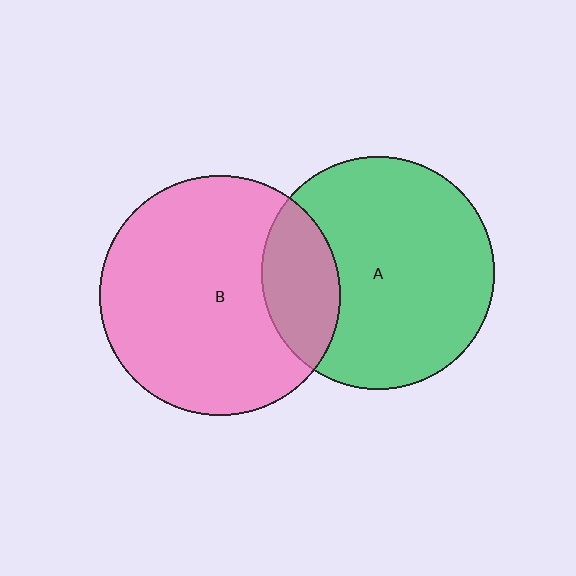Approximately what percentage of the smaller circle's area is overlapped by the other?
Approximately 20%.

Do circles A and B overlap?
Yes.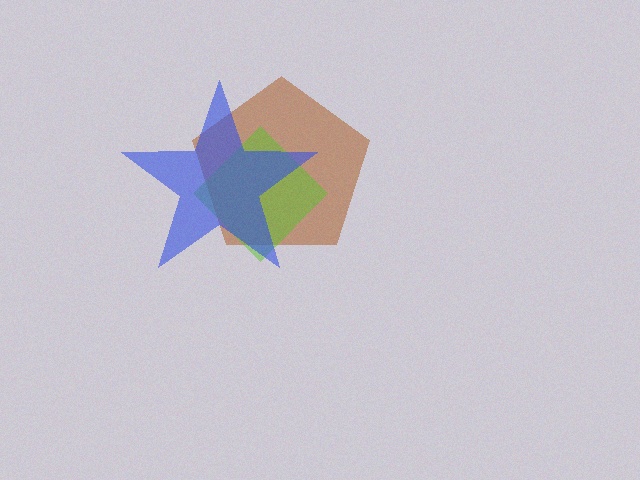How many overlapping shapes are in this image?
There are 3 overlapping shapes in the image.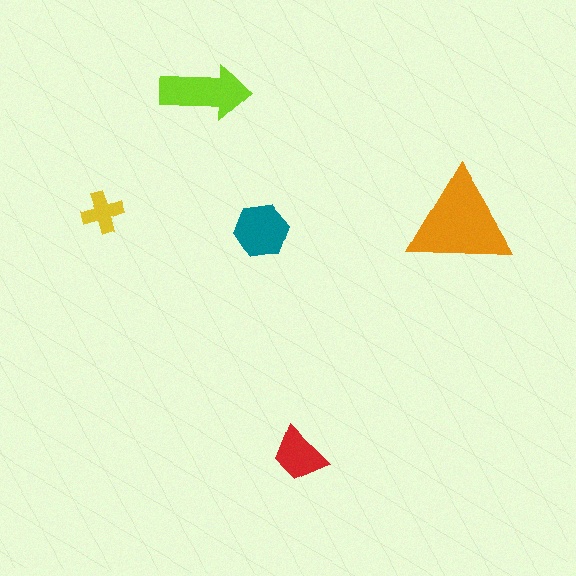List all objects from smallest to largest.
The yellow cross, the red trapezoid, the teal hexagon, the lime arrow, the orange triangle.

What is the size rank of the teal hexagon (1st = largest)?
3rd.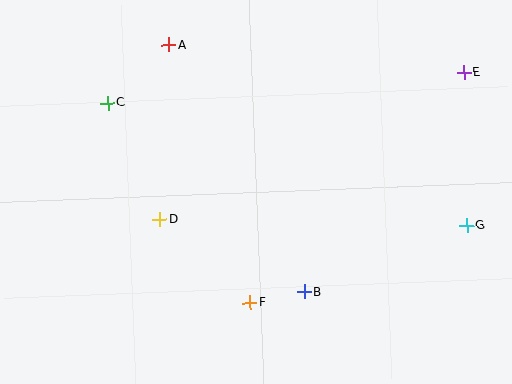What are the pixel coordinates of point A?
Point A is at (169, 45).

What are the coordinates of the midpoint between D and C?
The midpoint between D and C is at (134, 161).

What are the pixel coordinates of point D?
Point D is at (160, 219).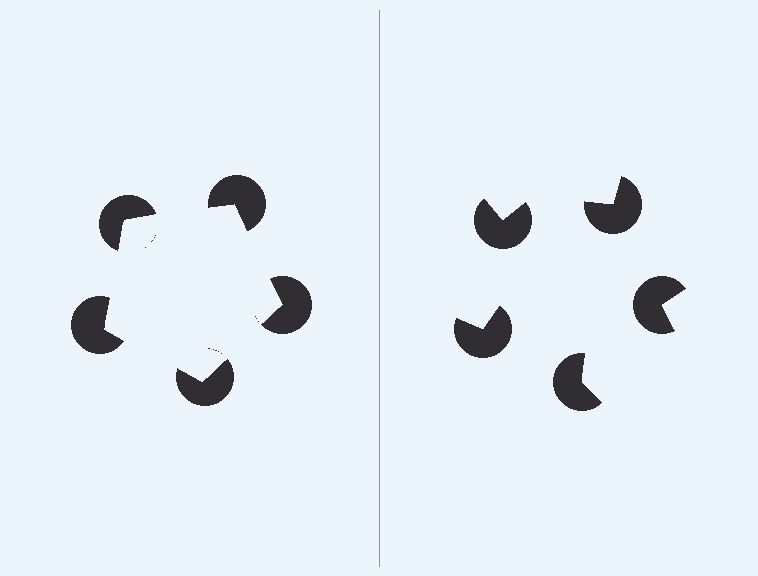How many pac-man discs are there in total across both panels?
10 — 5 on each side.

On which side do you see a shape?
An illusory pentagon appears on the left side. On the right side the wedge cuts are rotated, so no coherent shape forms.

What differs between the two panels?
The pac-man discs are positioned identically on both sides; only the wedge orientations differ. On the left they align to a pentagon; on the right they are misaligned.